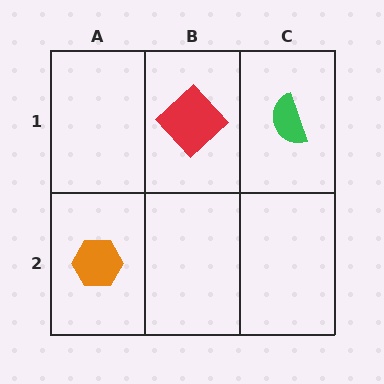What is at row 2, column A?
An orange hexagon.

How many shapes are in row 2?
1 shape.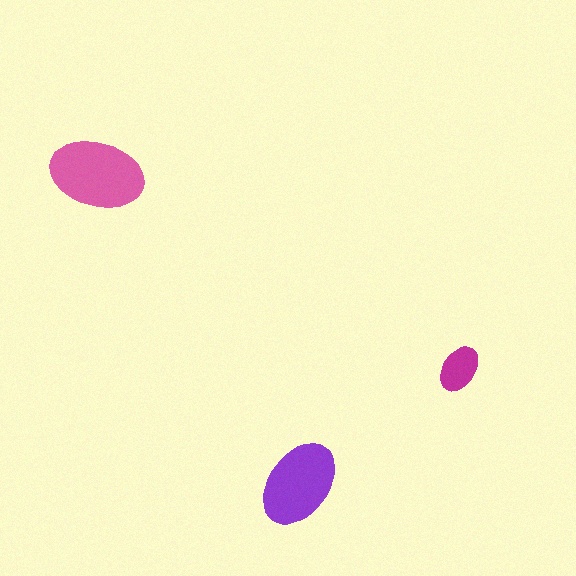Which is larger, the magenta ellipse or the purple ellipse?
The purple one.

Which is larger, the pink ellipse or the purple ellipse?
The pink one.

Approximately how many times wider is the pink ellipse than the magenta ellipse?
About 2 times wider.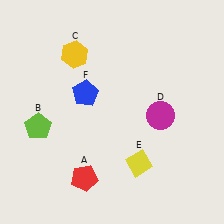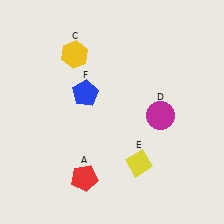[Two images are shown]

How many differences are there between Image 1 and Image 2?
There is 1 difference between the two images.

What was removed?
The lime pentagon (B) was removed in Image 2.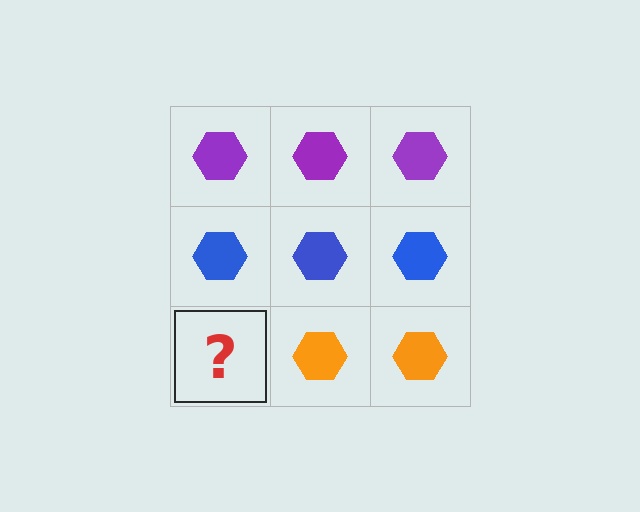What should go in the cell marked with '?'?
The missing cell should contain an orange hexagon.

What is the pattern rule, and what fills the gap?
The rule is that each row has a consistent color. The gap should be filled with an orange hexagon.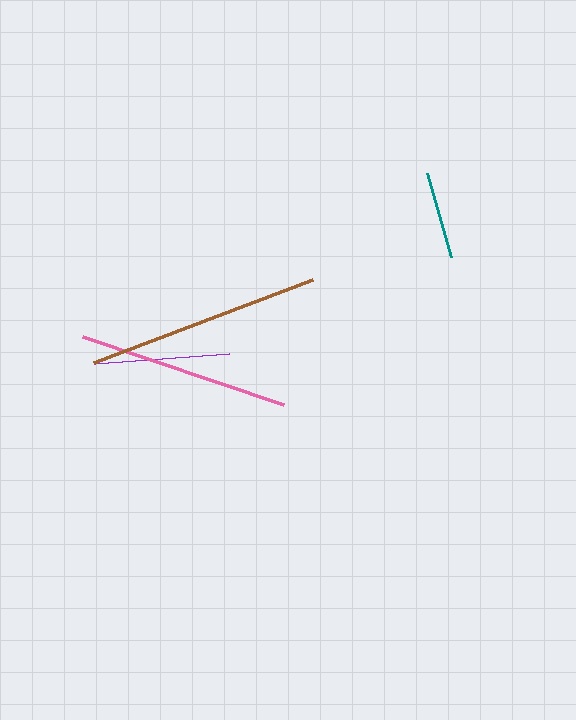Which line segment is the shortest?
The teal line is the shortest at approximately 87 pixels.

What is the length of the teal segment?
The teal segment is approximately 87 pixels long.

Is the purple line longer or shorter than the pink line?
The pink line is longer than the purple line.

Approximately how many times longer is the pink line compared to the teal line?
The pink line is approximately 2.4 times the length of the teal line.